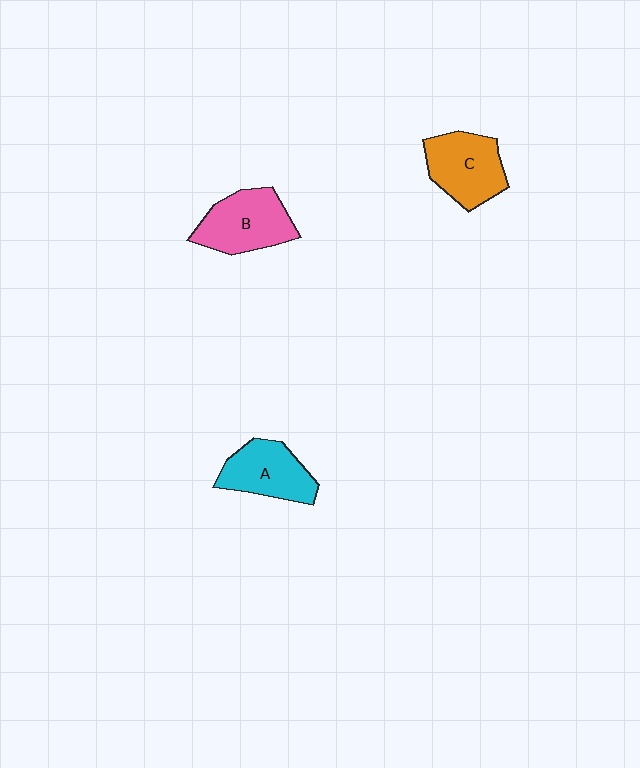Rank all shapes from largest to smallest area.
From largest to smallest: B (pink), C (orange), A (cyan).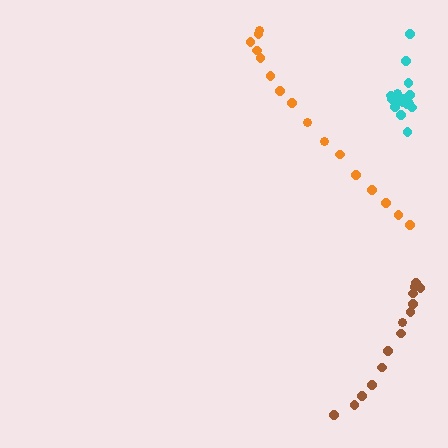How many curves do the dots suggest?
There are 3 distinct paths.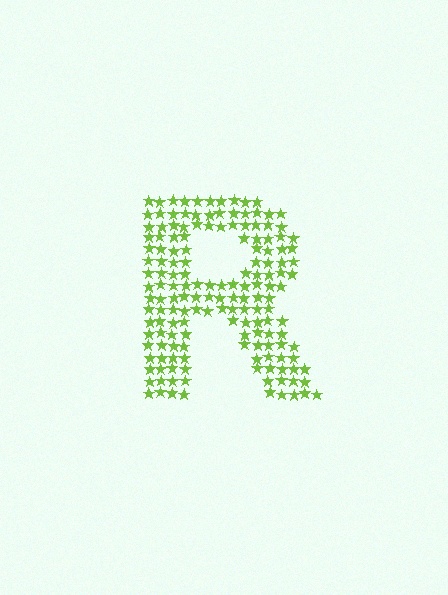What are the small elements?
The small elements are stars.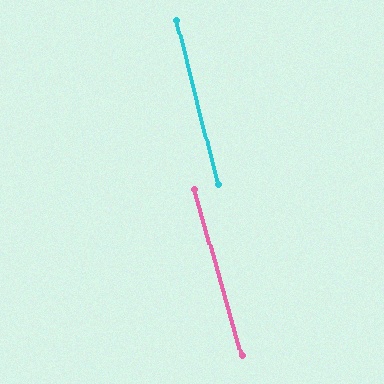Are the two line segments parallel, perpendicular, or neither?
Parallel — their directions differ by only 1.6°.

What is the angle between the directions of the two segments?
Approximately 2 degrees.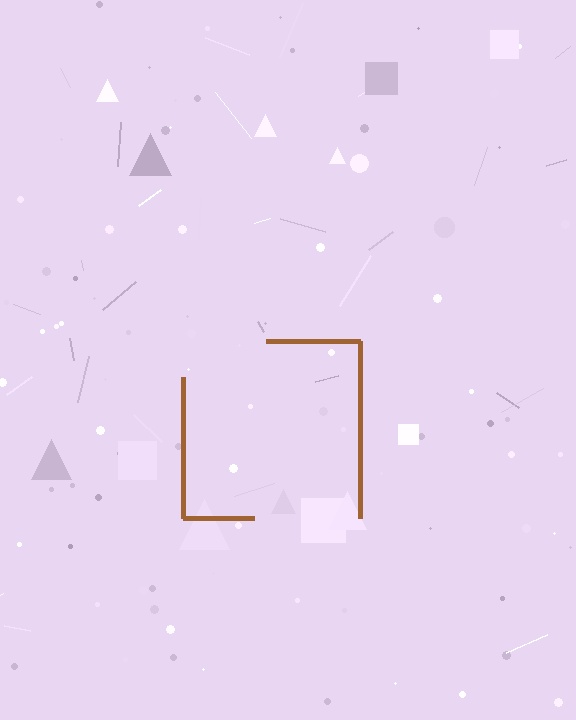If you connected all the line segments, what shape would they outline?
They would outline a square.